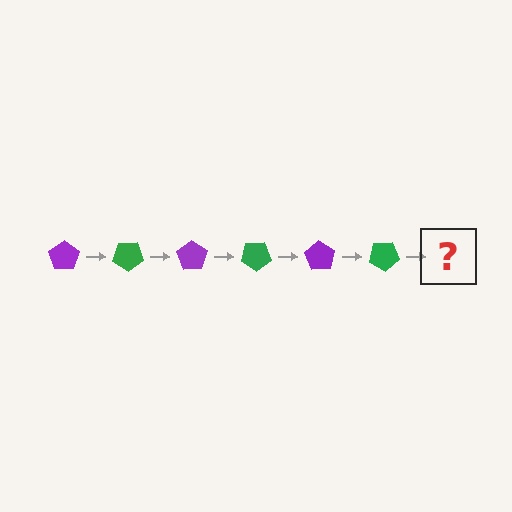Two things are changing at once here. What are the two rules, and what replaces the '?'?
The two rules are that it rotates 35 degrees each step and the color cycles through purple and green. The '?' should be a purple pentagon, rotated 210 degrees from the start.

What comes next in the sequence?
The next element should be a purple pentagon, rotated 210 degrees from the start.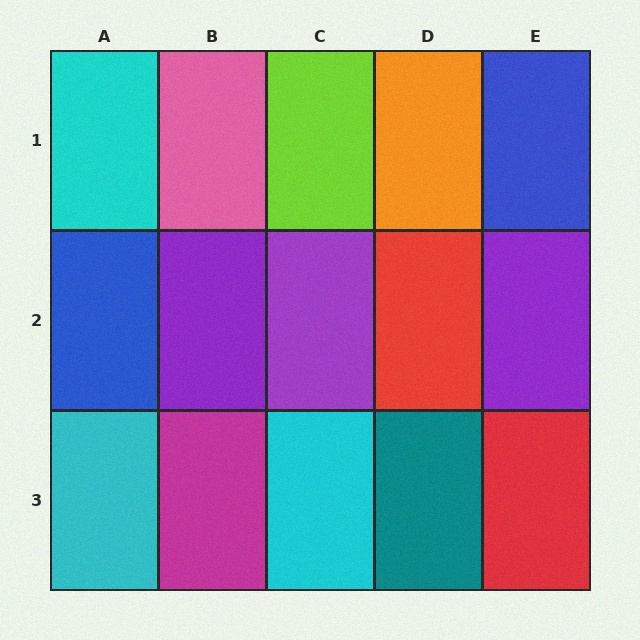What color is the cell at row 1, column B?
Pink.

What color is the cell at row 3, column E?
Red.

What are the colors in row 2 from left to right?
Blue, purple, purple, red, purple.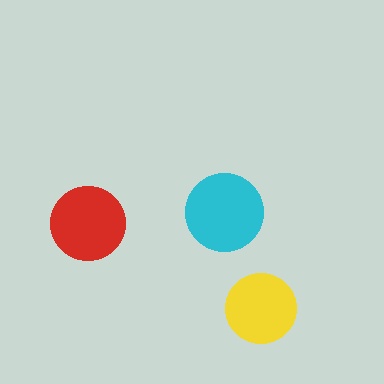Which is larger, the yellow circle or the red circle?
The red one.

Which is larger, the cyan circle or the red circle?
The cyan one.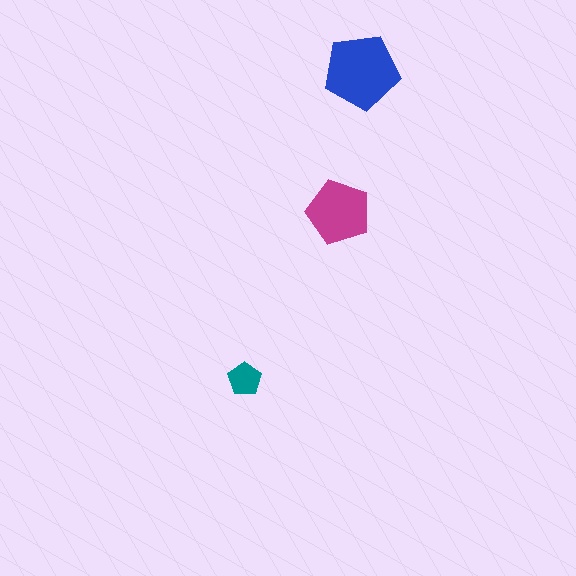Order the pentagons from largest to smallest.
the blue one, the magenta one, the teal one.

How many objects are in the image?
There are 3 objects in the image.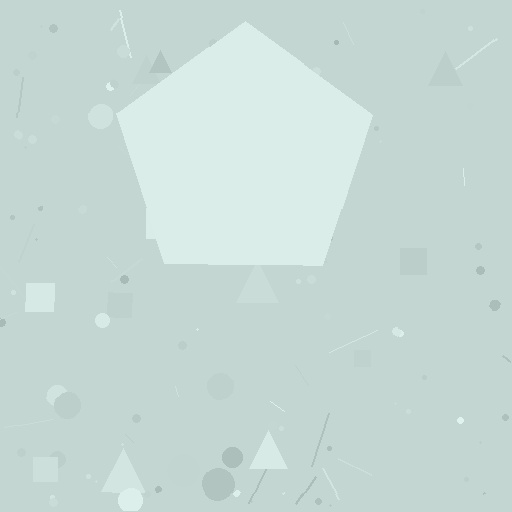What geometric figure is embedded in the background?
A pentagon is embedded in the background.